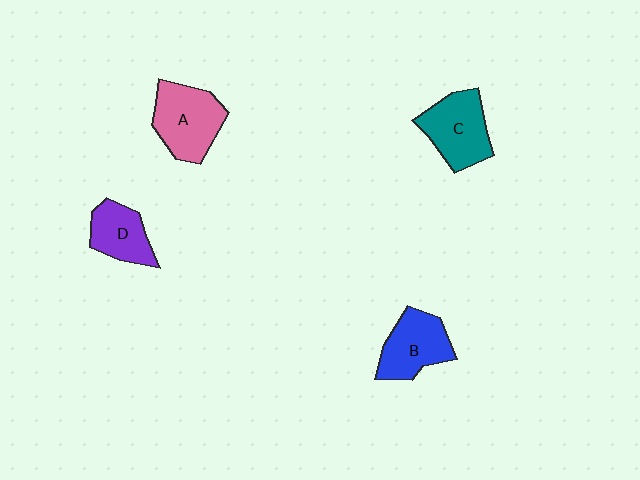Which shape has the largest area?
Shape A (pink).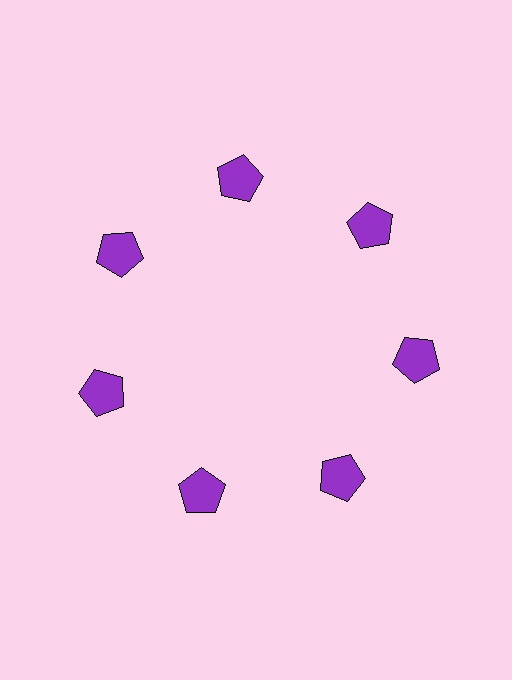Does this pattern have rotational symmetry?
Yes, this pattern has 7-fold rotational symmetry. It looks the same after rotating 51 degrees around the center.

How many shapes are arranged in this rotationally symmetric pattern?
There are 7 shapes, arranged in 7 groups of 1.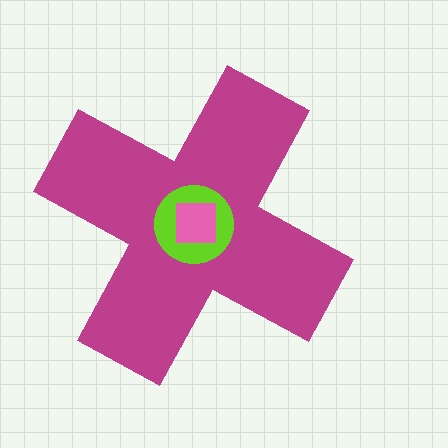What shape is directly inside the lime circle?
The pink square.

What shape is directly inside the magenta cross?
The lime circle.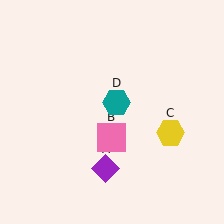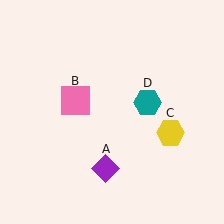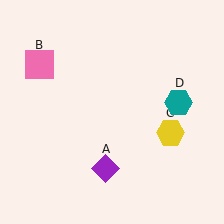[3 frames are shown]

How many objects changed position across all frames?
2 objects changed position: pink square (object B), teal hexagon (object D).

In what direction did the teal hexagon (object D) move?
The teal hexagon (object D) moved right.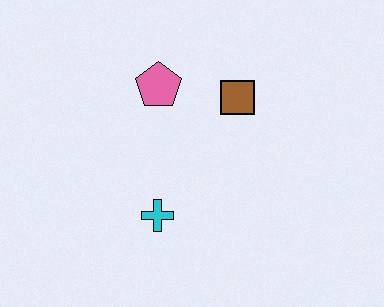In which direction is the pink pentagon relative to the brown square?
The pink pentagon is to the left of the brown square.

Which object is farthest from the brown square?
The cyan cross is farthest from the brown square.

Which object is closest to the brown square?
The pink pentagon is closest to the brown square.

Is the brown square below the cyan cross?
No